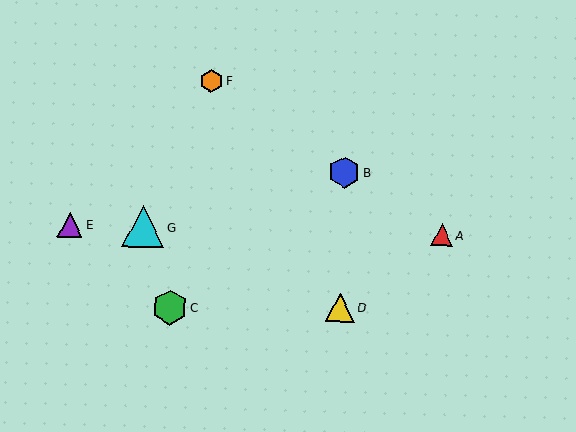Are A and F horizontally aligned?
No, A is at y≈235 and F is at y≈81.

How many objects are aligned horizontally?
3 objects (A, E, G) are aligned horizontally.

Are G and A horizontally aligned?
Yes, both are at y≈227.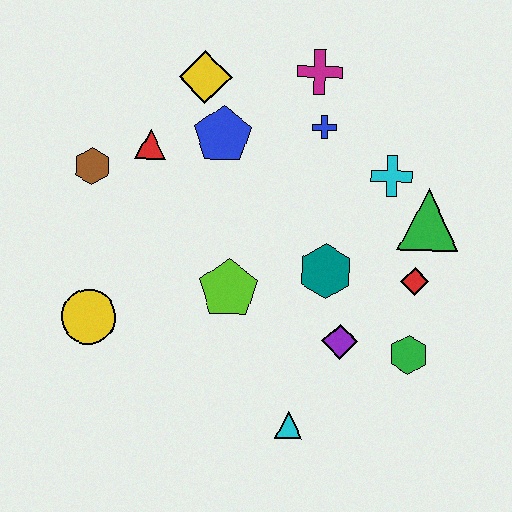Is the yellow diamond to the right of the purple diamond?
No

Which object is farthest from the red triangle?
The green hexagon is farthest from the red triangle.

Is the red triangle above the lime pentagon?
Yes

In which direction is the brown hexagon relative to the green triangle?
The brown hexagon is to the left of the green triangle.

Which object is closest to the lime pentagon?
The teal hexagon is closest to the lime pentagon.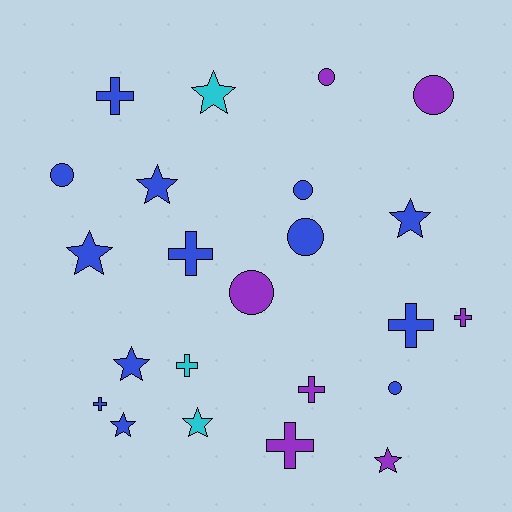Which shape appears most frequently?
Cross, with 8 objects.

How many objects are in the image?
There are 23 objects.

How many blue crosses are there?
There are 4 blue crosses.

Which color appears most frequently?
Blue, with 13 objects.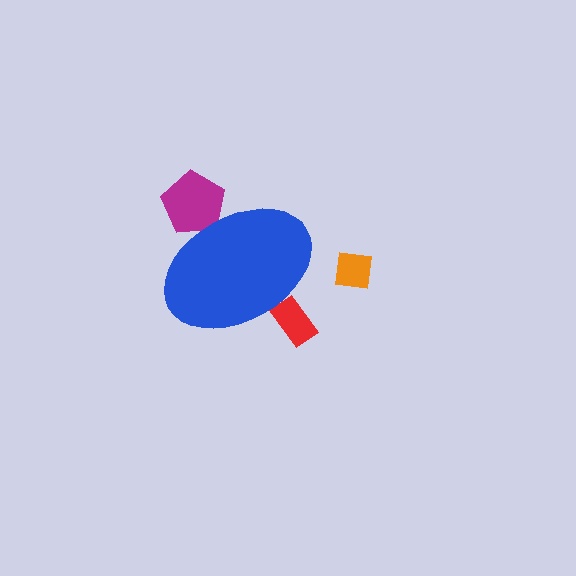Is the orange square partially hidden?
No, the orange square is fully visible.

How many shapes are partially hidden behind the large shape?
2 shapes are partially hidden.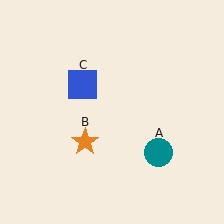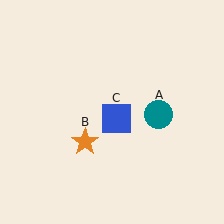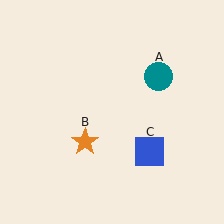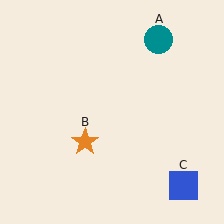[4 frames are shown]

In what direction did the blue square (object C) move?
The blue square (object C) moved down and to the right.